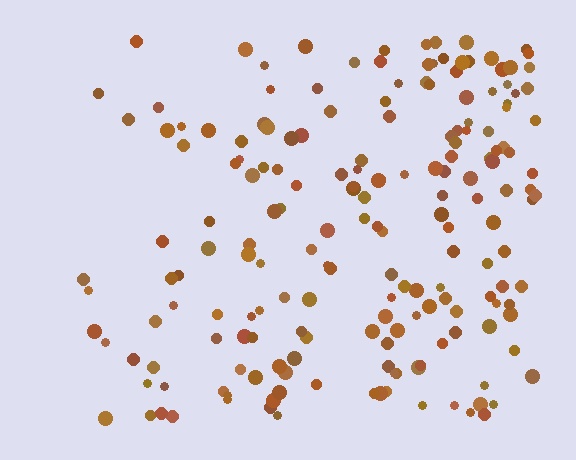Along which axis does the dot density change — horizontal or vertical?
Horizontal.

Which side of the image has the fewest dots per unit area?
The left.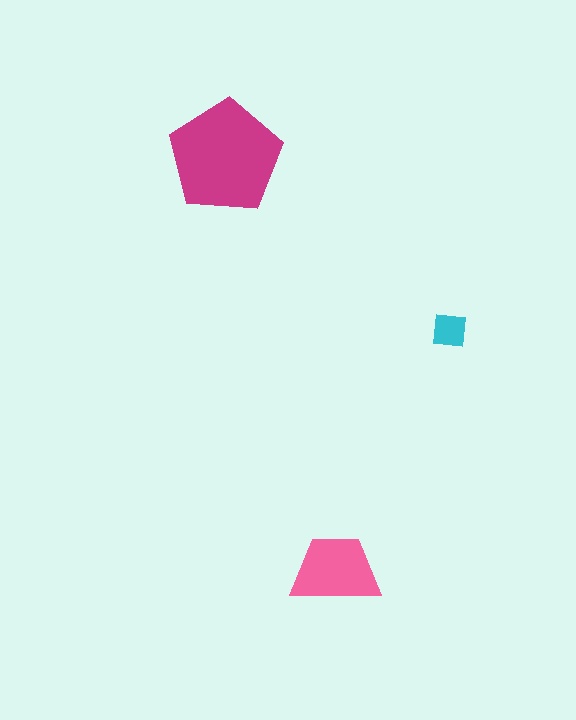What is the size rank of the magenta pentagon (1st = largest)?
1st.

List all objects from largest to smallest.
The magenta pentagon, the pink trapezoid, the cyan square.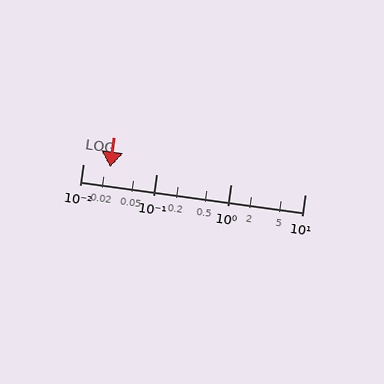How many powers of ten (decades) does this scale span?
The scale spans 3 decades, from 0.01 to 10.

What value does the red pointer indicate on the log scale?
The pointer indicates approximately 0.023.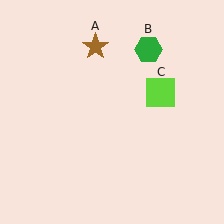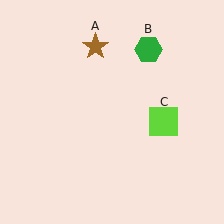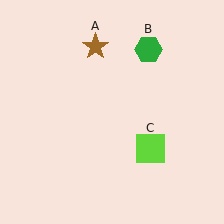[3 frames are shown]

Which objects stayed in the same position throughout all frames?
Brown star (object A) and green hexagon (object B) remained stationary.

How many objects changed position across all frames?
1 object changed position: lime square (object C).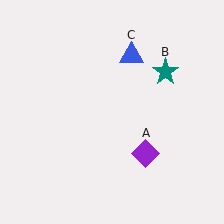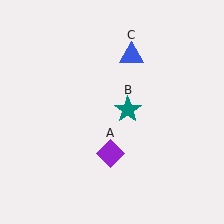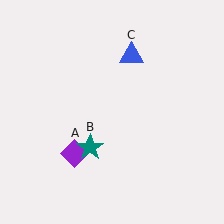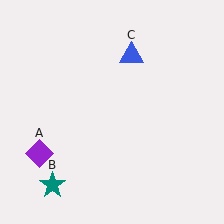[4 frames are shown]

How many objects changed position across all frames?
2 objects changed position: purple diamond (object A), teal star (object B).